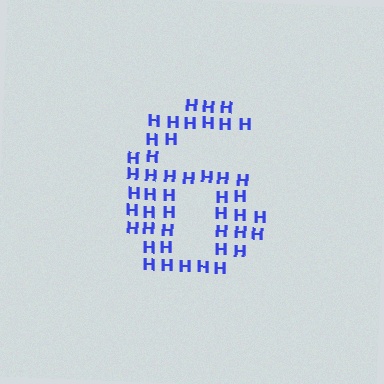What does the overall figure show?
The overall figure shows the digit 6.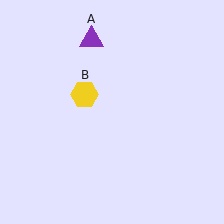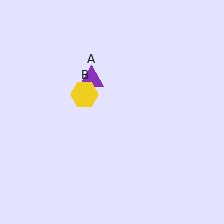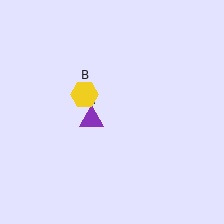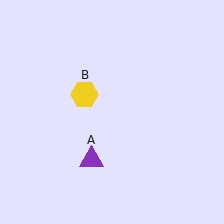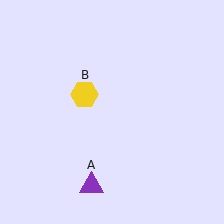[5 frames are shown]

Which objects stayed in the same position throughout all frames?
Yellow hexagon (object B) remained stationary.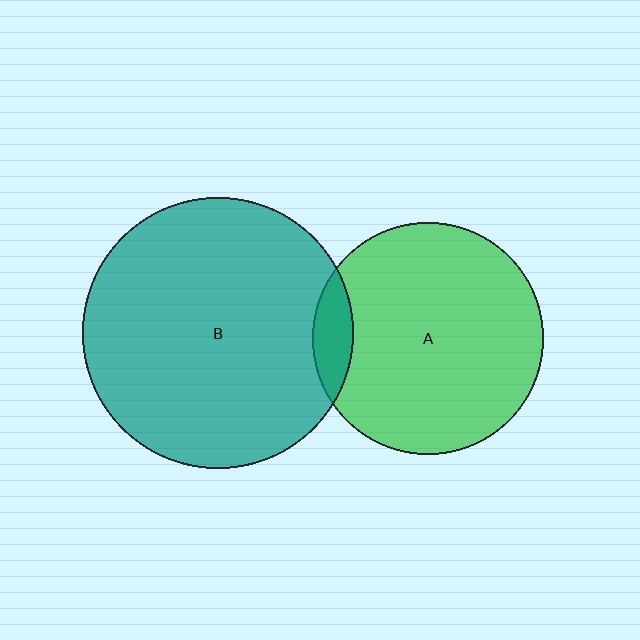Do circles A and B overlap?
Yes.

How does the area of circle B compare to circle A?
Approximately 1.4 times.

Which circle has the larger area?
Circle B (teal).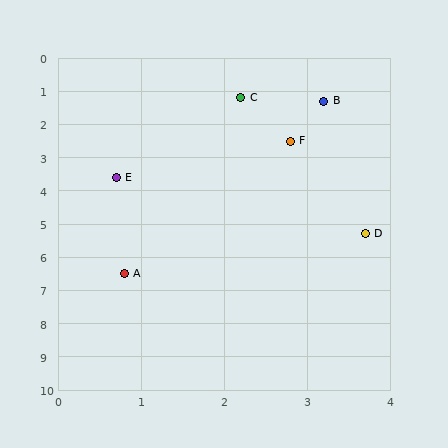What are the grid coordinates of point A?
Point A is at approximately (0.8, 6.5).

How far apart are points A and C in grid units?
Points A and C are about 5.5 grid units apart.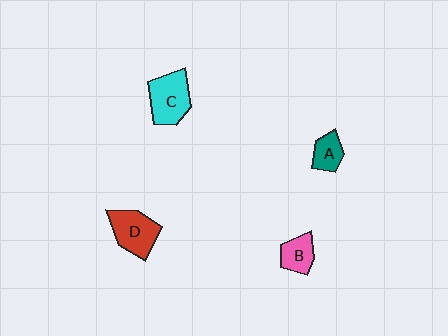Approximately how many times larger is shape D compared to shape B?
Approximately 1.6 times.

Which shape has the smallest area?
Shape A (teal).